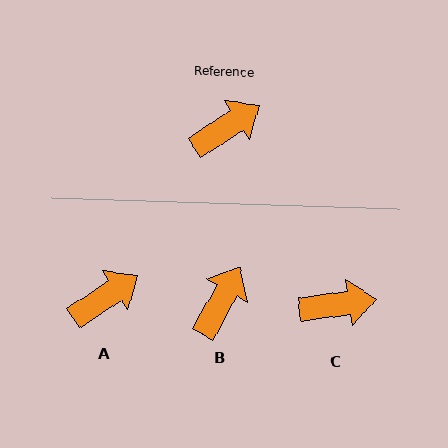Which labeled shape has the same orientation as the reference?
A.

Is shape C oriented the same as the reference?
No, it is off by about 25 degrees.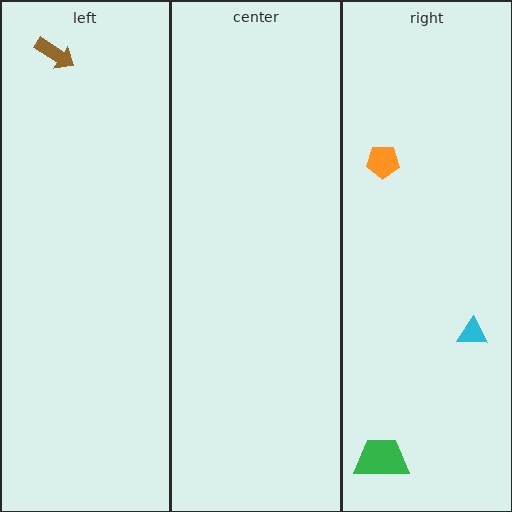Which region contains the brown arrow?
The left region.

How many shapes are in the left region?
1.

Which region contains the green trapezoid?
The right region.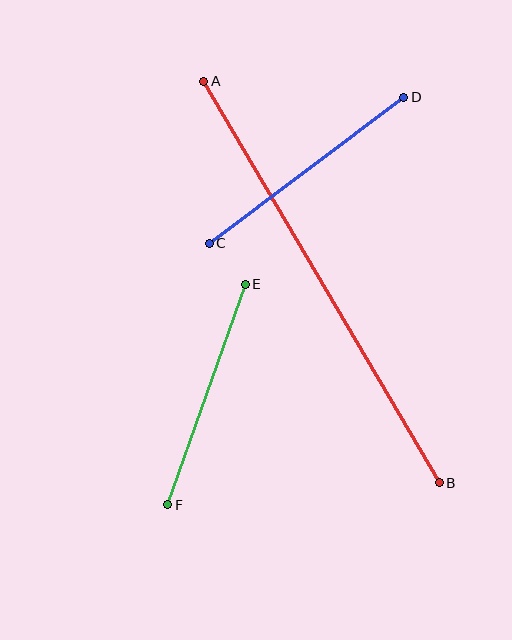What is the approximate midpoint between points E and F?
The midpoint is at approximately (206, 394) pixels.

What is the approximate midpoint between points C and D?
The midpoint is at approximately (307, 170) pixels.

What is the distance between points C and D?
The distance is approximately 243 pixels.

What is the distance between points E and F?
The distance is approximately 234 pixels.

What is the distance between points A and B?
The distance is approximately 465 pixels.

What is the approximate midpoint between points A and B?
The midpoint is at approximately (321, 282) pixels.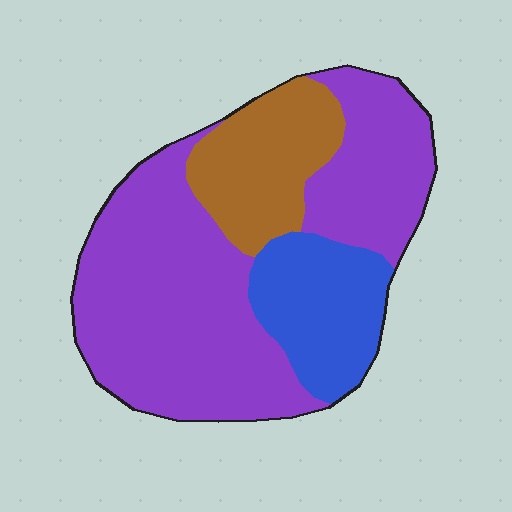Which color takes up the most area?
Purple, at roughly 65%.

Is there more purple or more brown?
Purple.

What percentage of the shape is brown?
Brown takes up less than a quarter of the shape.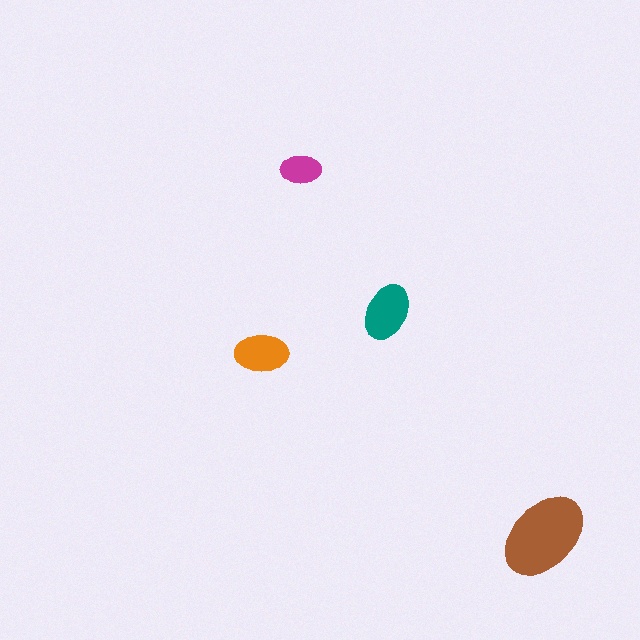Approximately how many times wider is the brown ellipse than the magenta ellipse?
About 2 times wider.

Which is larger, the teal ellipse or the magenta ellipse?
The teal one.